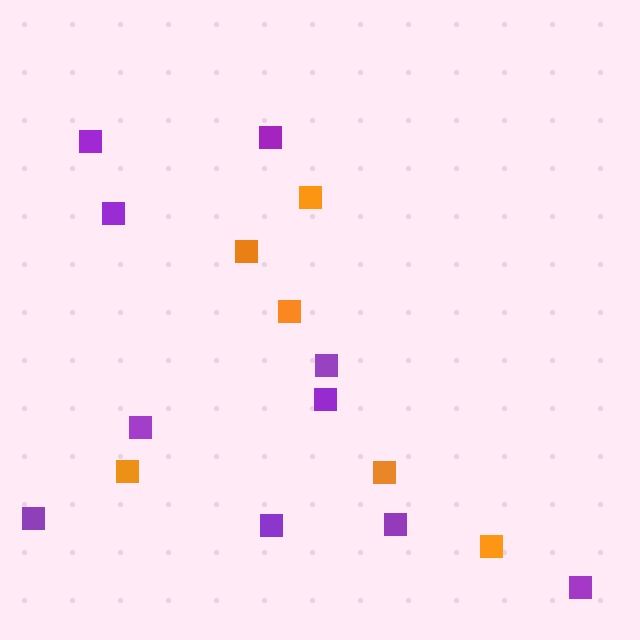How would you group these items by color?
There are 2 groups: one group of orange squares (6) and one group of purple squares (10).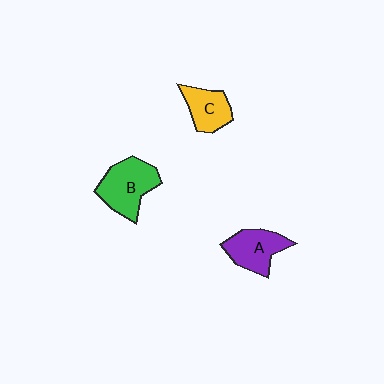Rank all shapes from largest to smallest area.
From largest to smallest: B (green), A (purple), C (yellow).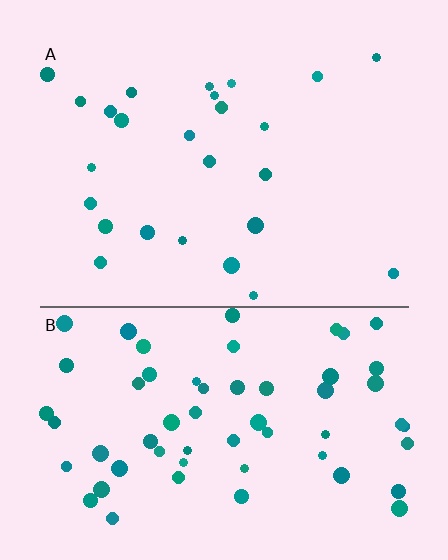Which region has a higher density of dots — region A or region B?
B (the bottom).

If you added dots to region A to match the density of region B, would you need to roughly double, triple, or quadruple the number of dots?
Approximately double.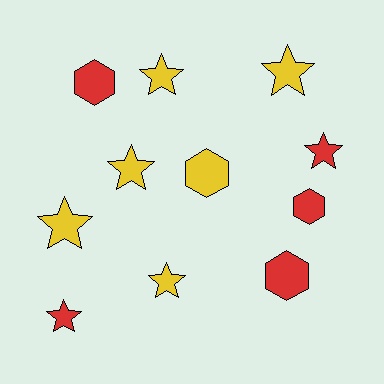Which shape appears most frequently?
Star, with 7 objects.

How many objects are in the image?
There are 11 objects.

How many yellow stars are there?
There are 5 yellow stars.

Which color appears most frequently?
Yellow, with 6 objects.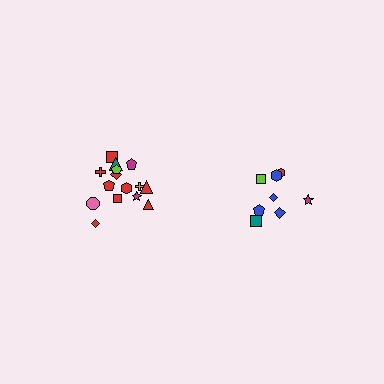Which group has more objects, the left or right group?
The left group.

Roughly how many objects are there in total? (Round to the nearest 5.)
Roughly 25 objects in total.